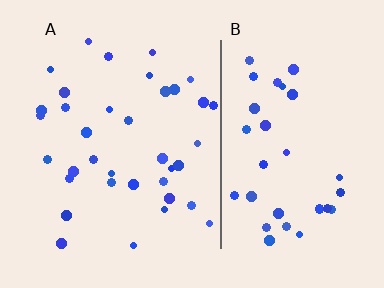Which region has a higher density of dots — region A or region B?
A (the left).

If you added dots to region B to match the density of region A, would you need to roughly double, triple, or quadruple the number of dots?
Approximately double.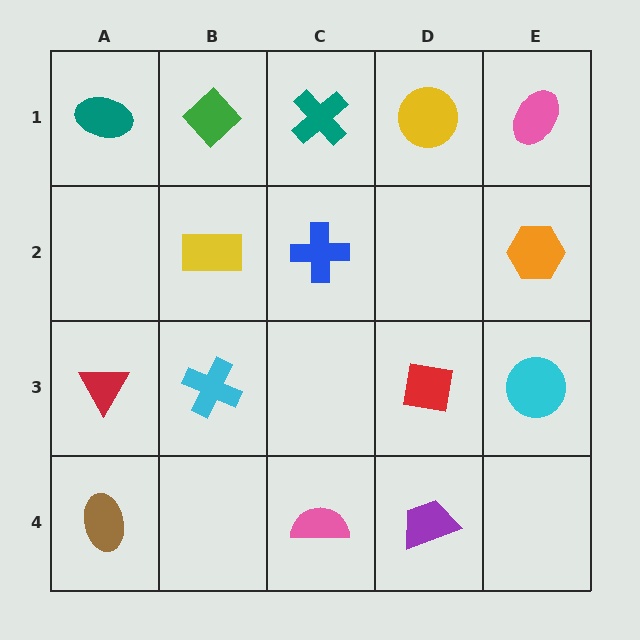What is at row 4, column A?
A brown ellipse.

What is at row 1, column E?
A pink ellipse.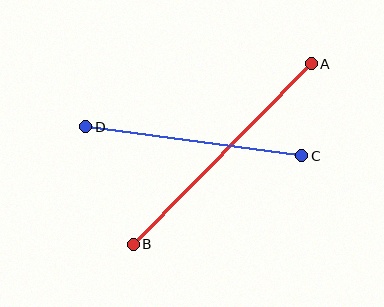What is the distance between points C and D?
The distance is approximately 218 pixels.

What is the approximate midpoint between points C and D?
The midpoint is at approximately (194, 141) pixels.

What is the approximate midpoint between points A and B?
The midpoint is at approximately (222, 154) pixels.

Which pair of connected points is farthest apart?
Points A and B are farthest apart.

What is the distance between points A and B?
The distance is approximately 253 pixels.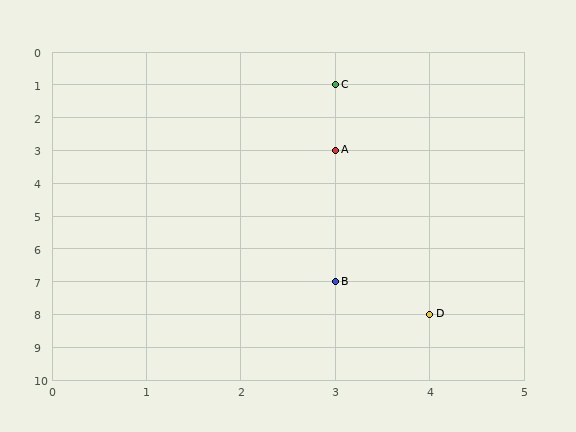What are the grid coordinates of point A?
Point A is at grid coordinates (3, 3).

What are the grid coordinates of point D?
Point D is at grid coordinates (4, 8).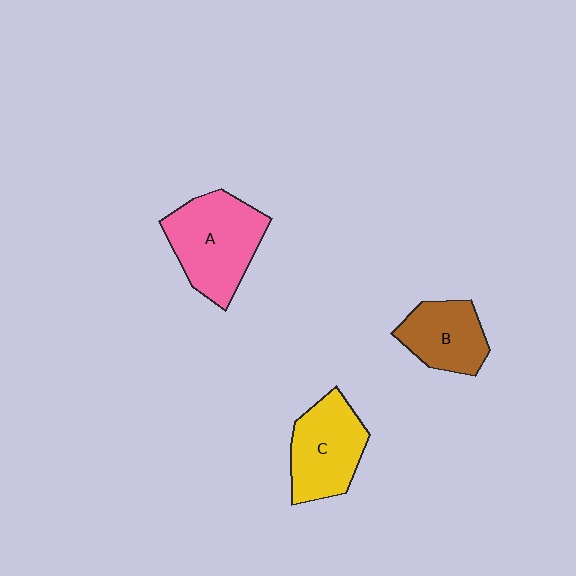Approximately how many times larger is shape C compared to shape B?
Approximately 1.2 times.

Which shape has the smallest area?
Shape B (brown).